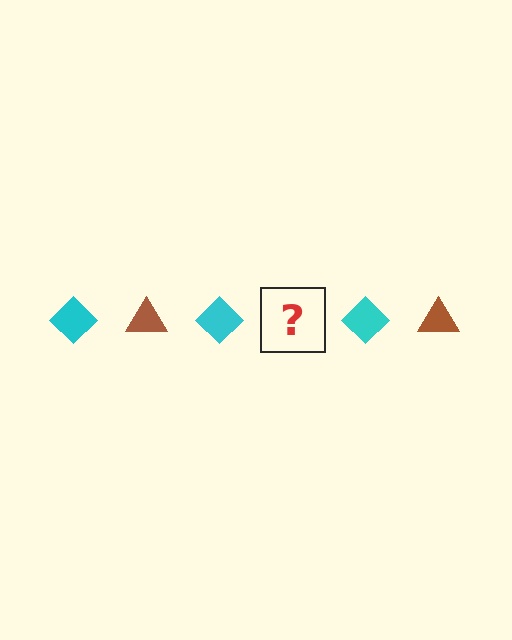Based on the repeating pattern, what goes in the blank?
The blank should be a brown triangle.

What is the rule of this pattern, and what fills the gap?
The rule is that the pattern alternates between cyan diamond and brown triangle. The gap should be filled with a brown triangle.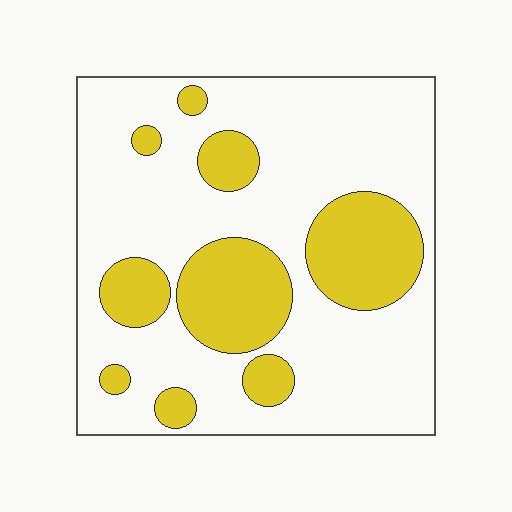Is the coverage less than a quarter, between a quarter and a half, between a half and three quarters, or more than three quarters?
Between a quarter and a half.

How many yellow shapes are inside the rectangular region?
9.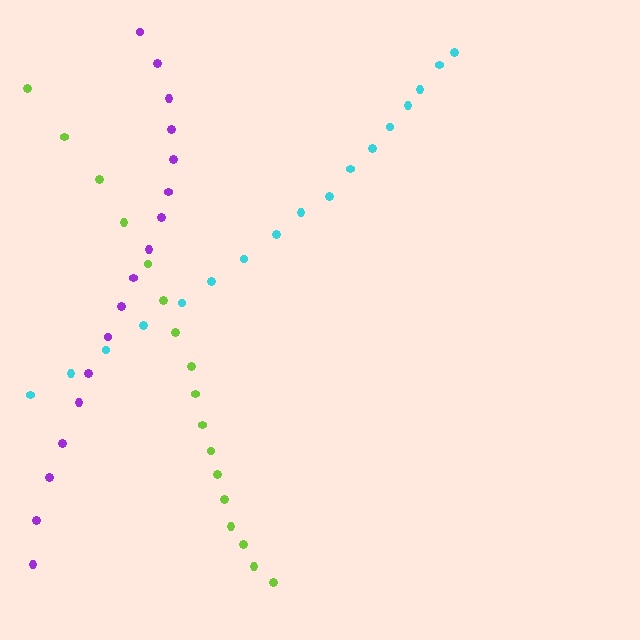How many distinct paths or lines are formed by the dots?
There are 3 distinct paths.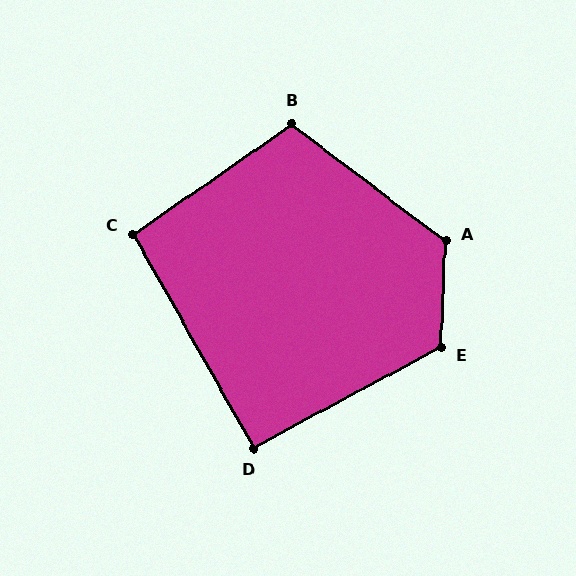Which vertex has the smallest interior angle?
D, at approximately 91 degrees.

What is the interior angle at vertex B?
Approximately 108 degrees (obtuse).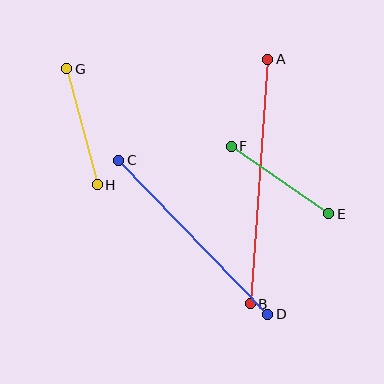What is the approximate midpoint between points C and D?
The midpoint is at approximately (193, 237) pixels.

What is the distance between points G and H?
The distance is approximately 120 pixels.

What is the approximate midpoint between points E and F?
The midpoint is at approximately (280, 180) pixels.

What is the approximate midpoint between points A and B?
The midpoint is at approximately (259, 182) pixels.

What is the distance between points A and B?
The distance is approximately 245 pixels.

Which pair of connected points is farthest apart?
Points A and B are farthest apart.